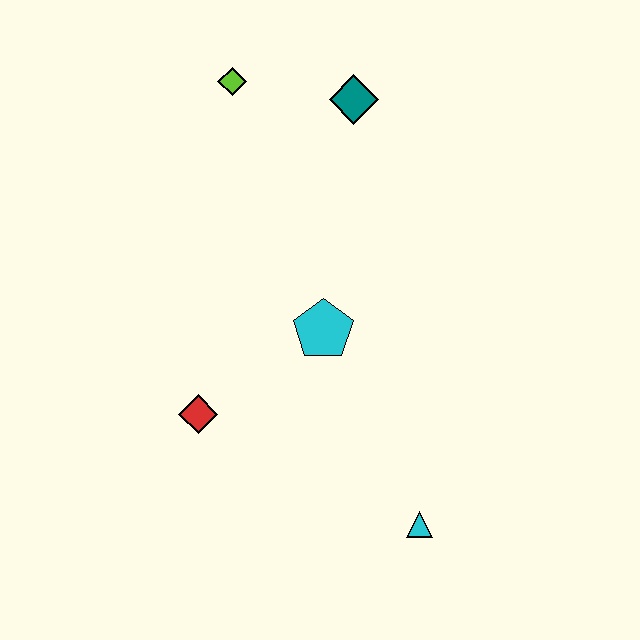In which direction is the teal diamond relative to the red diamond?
The teal diamond is above the red diamond.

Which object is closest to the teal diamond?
The lime diamond is closest to the teal diamond.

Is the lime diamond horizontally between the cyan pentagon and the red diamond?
Yes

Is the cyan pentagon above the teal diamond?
No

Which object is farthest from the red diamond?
The teal diamond is farthest from the red diamond.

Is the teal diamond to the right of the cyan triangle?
No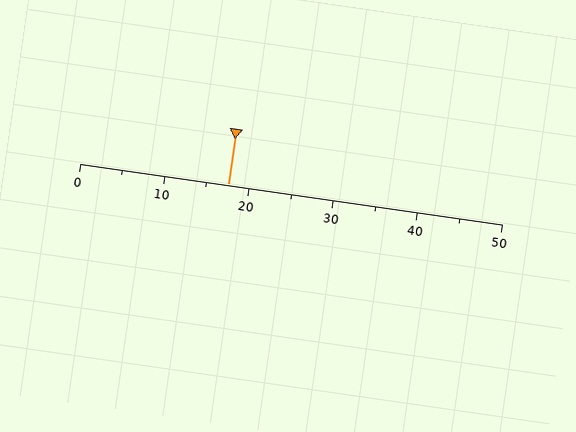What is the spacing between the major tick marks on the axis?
The major ticks are spaced 10 apart.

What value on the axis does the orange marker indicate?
The marker indicates approximately 17.5.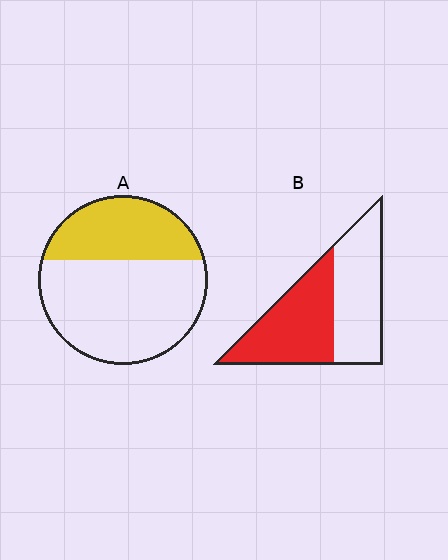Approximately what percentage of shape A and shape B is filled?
A is approximately 35% and B is approximately 50%.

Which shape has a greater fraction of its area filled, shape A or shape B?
Shape B.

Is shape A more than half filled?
No.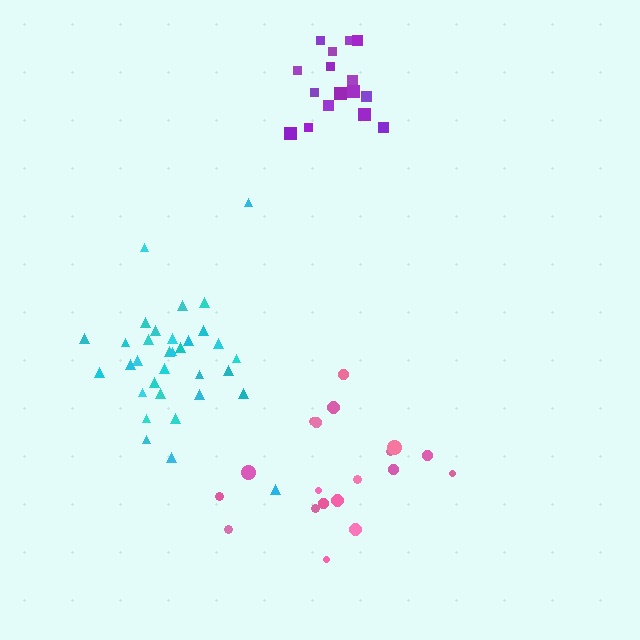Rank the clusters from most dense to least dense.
cyan, purple, pink.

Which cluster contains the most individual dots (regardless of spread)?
Cyan (33).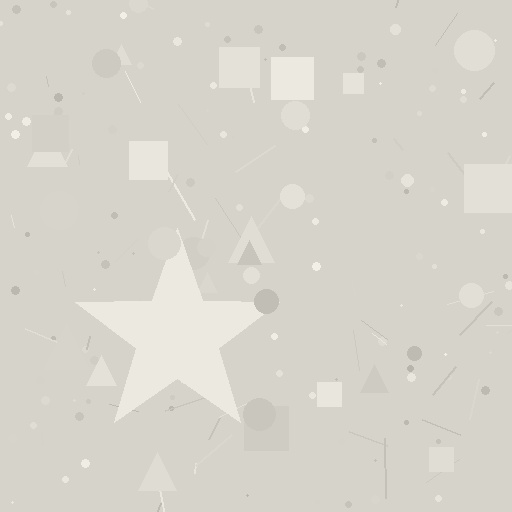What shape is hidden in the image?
A star is hidden in the image.